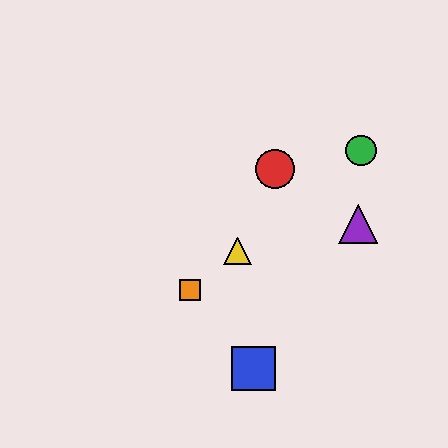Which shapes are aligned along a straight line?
The green circle, the yellow triangle, the orange square are aligned along a straight line.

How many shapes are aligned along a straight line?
3 shapes (the green circle, the yellow triangle, the orange square) are aligned along a straight line.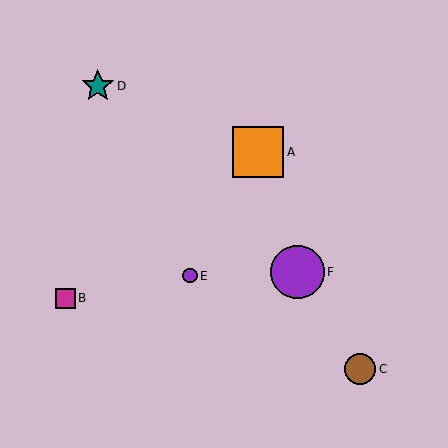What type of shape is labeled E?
Shape E is a purple circle.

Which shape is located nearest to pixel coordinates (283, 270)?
The purple circle (labeled F) at (297, 272) is nearest to that location.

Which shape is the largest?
The purple circle (labeled F) is the largest.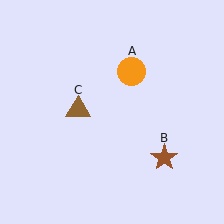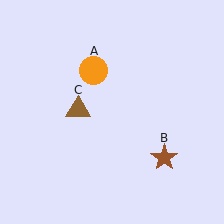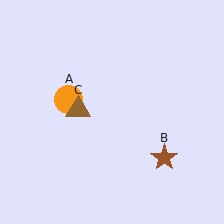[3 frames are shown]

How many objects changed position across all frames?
1 object changed position: orange circle (object A).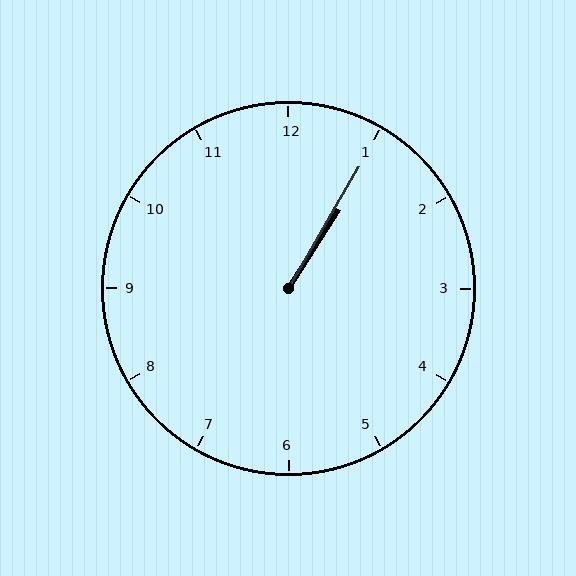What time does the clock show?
1:05.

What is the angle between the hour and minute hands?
Approximately 2 degrees.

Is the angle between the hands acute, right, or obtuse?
It is acute.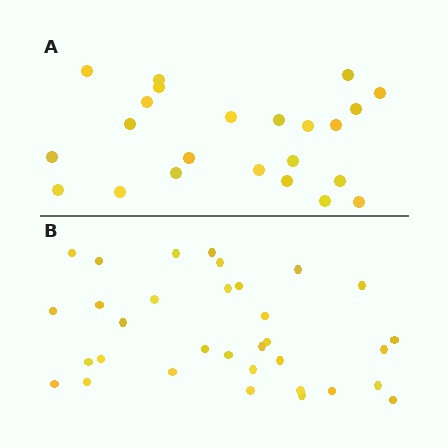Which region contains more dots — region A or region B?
Region B (the bottom region) has more dots.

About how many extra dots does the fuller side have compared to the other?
Region B has roughly 10 or so more dots than region A.